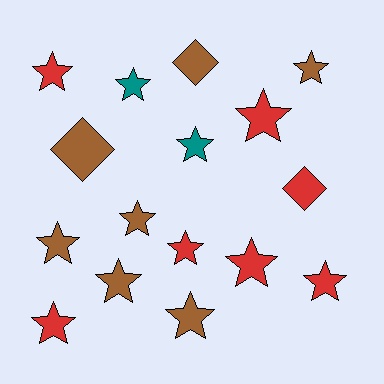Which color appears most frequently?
Red, with 7 objects.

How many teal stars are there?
There are 2 teal stars.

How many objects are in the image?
There are 16 objects.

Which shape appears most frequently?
Star, with 13 objects.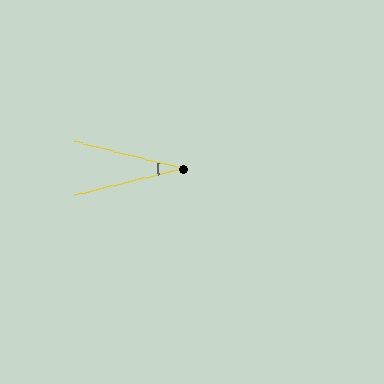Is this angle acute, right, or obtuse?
It is acute.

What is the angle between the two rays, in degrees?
Approximately 28 degrees.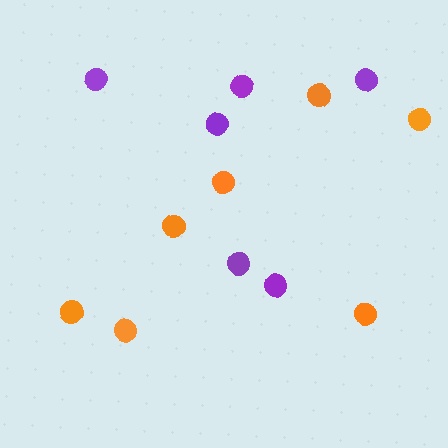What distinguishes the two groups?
There are 2 groups: one group of purple circles (6) and one group of orange circles (7).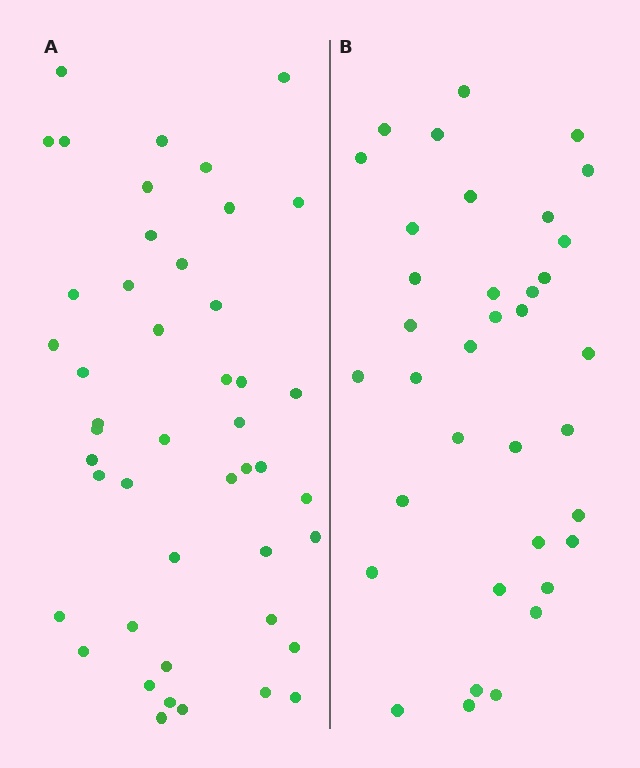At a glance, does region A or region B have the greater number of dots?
Region A (the left region) has more dots.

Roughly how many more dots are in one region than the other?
Region A has roughly 10 or so more dots than region B.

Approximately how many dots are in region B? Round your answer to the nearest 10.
About 40 dots. (The exact count is 36, which rounds to 40.)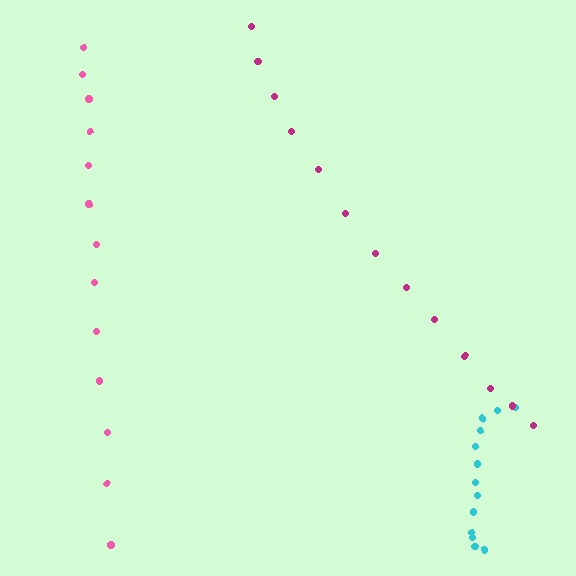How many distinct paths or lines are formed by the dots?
There are 3 distinct paths.